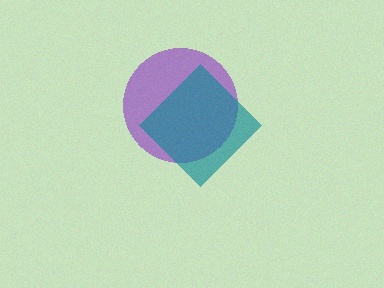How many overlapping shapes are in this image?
There are 2 overlapping shapes in the image.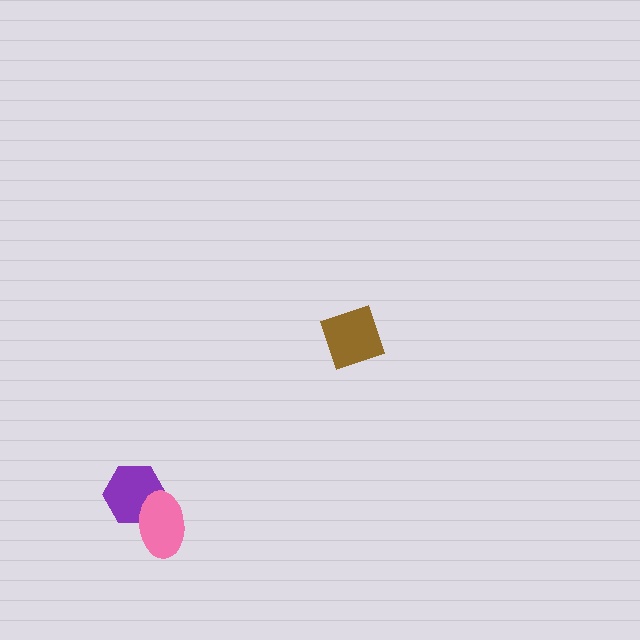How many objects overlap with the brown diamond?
0 objects overlap with the brown diamond.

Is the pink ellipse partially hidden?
No, no other shape covers it.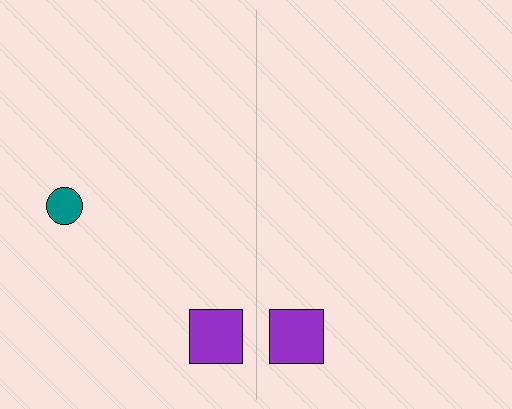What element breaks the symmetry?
A teal circle is missing from the right side.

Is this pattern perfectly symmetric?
No, the pattern is not perfectly symmetric. A teal circle is missing from the right side.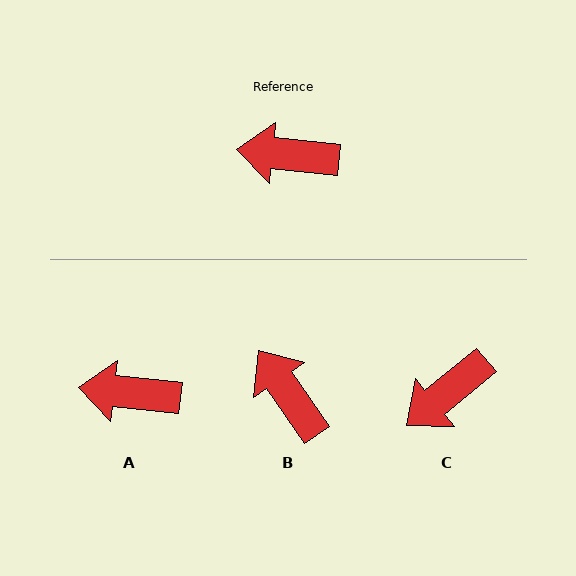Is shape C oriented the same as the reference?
No, it is off by about 46 degrees.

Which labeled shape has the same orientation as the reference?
A.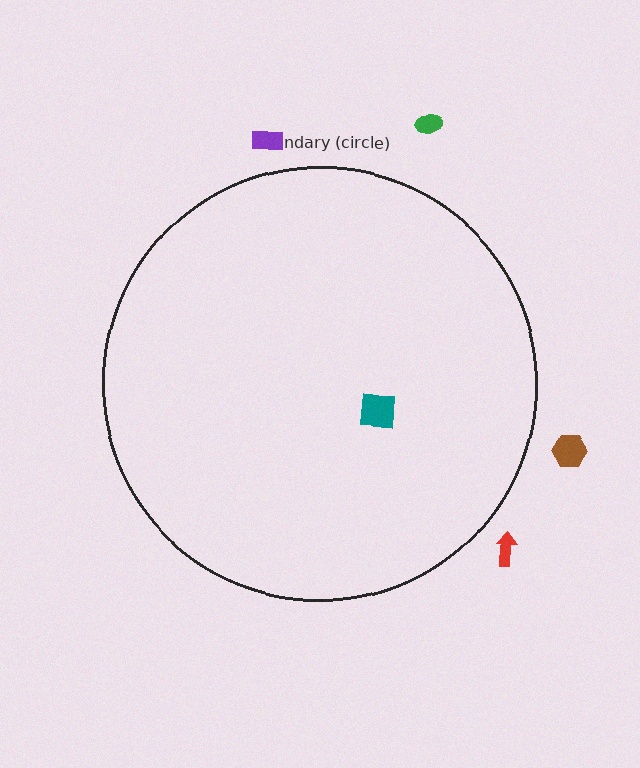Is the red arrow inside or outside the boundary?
Outside.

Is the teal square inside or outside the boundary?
Inside.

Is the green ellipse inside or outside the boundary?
Outside.